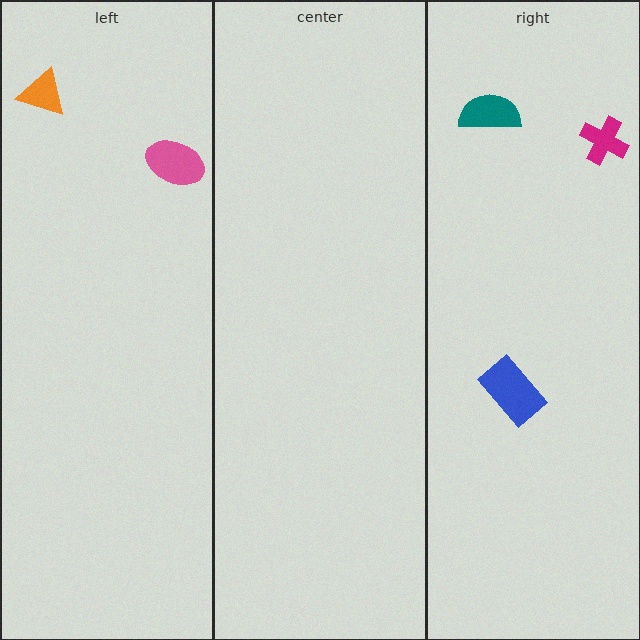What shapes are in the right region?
The teal semicircle, the magenta cross, the blue rectangle.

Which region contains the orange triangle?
The left region.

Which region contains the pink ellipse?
The left region.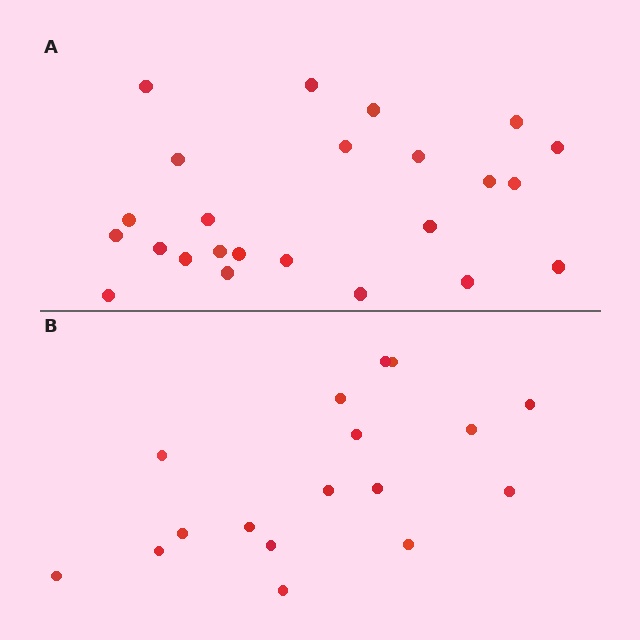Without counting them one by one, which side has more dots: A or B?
Region A (the top region) has more dots.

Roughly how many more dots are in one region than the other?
Region A has roughly 8 or so more dots than region B.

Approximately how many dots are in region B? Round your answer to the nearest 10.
About 20 dots. (The exact count is 17, which rounds to 20.)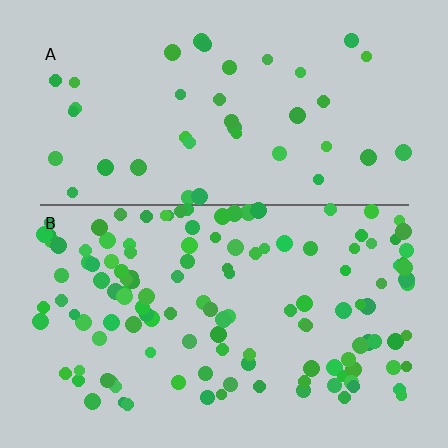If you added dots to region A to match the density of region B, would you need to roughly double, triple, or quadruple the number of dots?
Approximately triple.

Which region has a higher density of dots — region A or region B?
B (the bottom).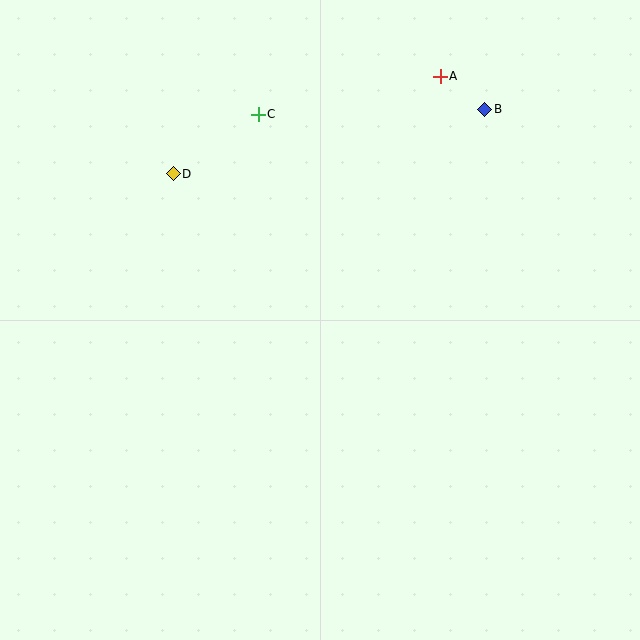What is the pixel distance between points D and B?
The distance between D and B is 318 pixels.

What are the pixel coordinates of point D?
Point D is at (173, 174).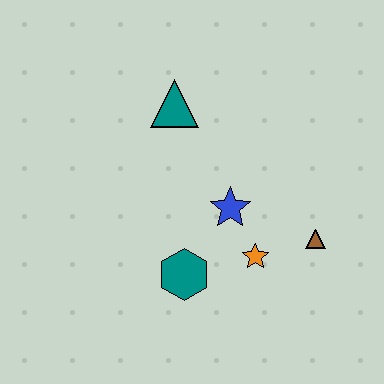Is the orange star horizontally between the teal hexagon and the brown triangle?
Yes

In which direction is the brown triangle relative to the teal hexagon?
The brown triangle is to the right of the teal hexagon.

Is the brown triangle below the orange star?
No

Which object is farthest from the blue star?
The teal triangle is farthest from the blue star.